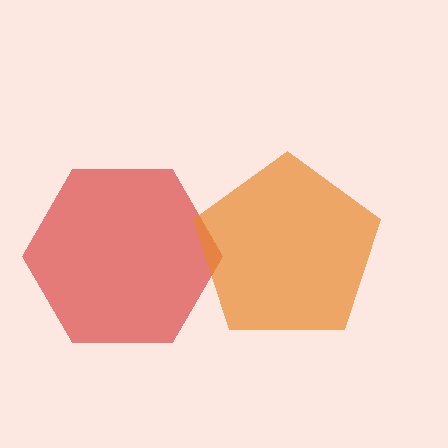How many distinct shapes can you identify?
There are 2 distinct shapes: a red hexagon, an orange pentagon.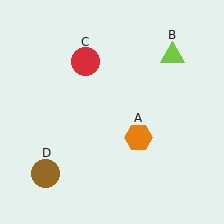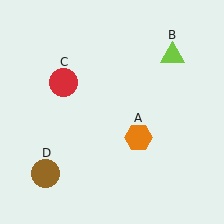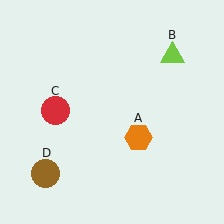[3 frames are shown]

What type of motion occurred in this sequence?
The red circle (object C) rotated counterclockwise around the center of the scene.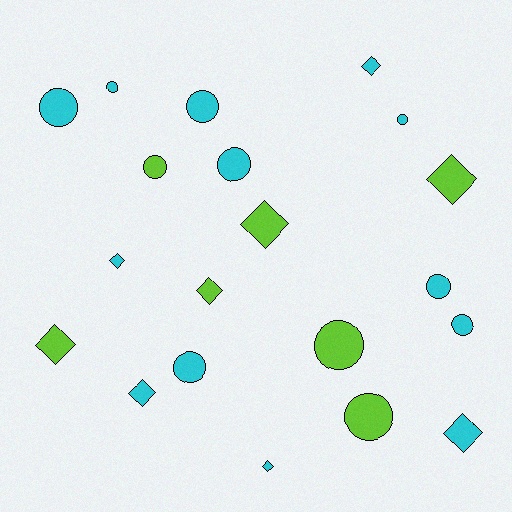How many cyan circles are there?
There are 8 cyan circles.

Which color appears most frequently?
Cyan, with 13 objects.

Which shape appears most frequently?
Circle, with 11 objects.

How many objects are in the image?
There are 20 objects.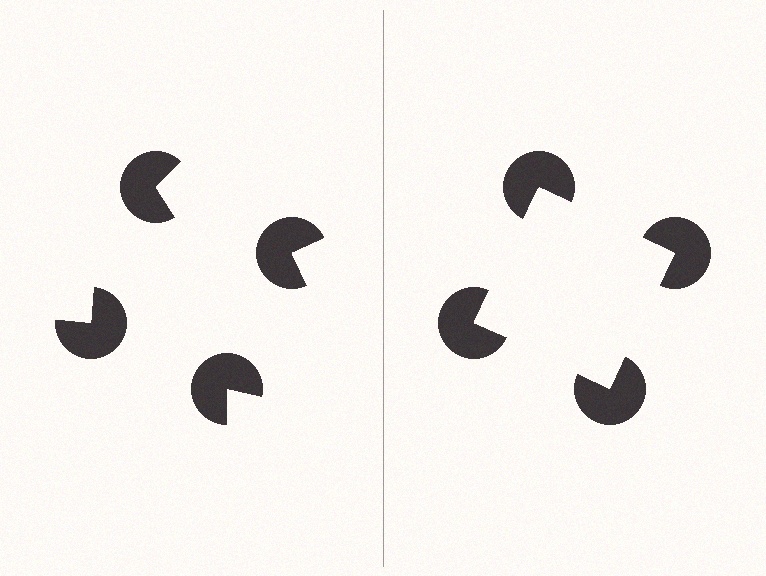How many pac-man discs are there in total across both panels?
8 — 4 on each side.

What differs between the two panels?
The pac-man discs are positioned identically on both sides; only the wedge orientations differ. On the right they align to a square; on the left they are misaligned.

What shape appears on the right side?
An illusory square.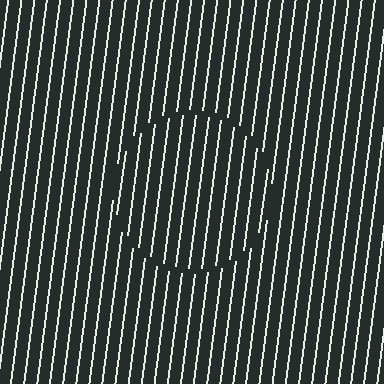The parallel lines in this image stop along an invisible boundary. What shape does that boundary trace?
An illusory circle. The interior of the shape contains the same grating, shifted by half a period — the contour is defined by the phase discontinuity where line-ends from the inner and outer gratings abut.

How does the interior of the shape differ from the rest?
The interior of the shape contains the same grating, shifted by half a period — the contour is defined by the phase discontinuity where line-ends from the inner and outer gratings abut.